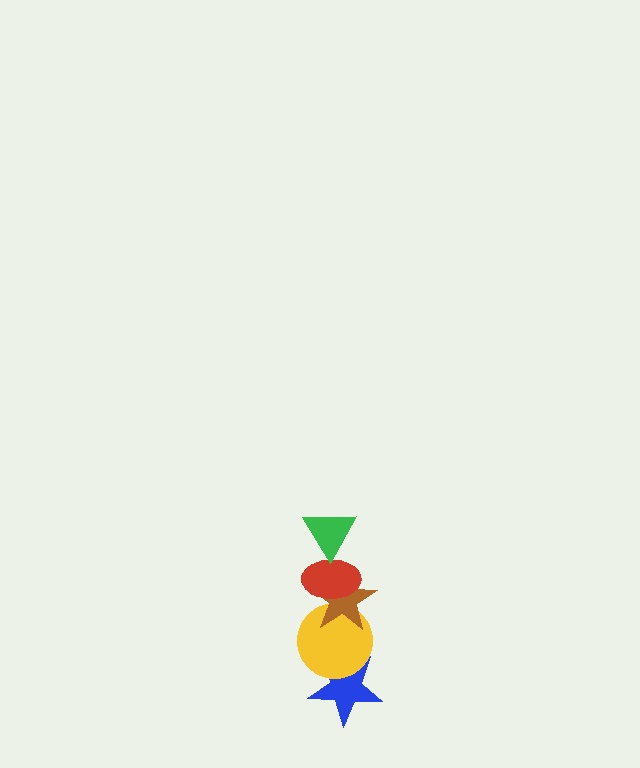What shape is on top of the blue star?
The yellow circle is on top of the blue star.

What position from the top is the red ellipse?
The red ellipse is 2nd from the top.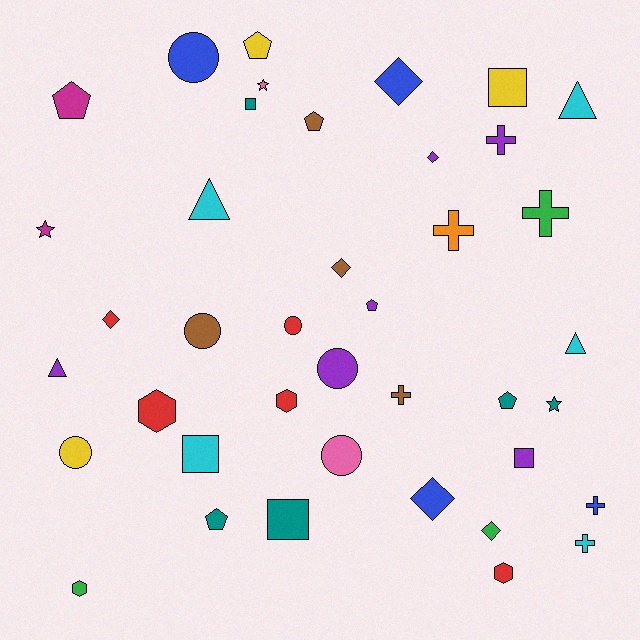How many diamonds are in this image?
There are 6 diamonds.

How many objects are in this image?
There are 40 objects.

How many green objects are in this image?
There are 3 green objects.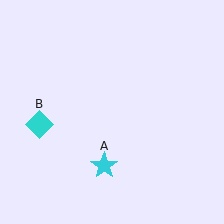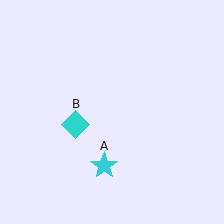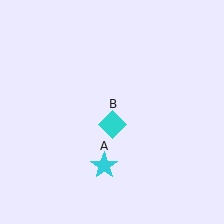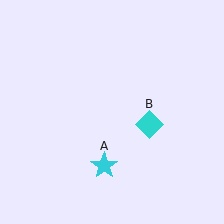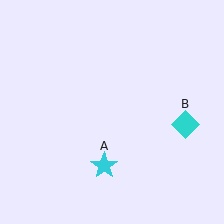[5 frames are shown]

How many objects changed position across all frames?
1 object changed position: cyan diamond (object B).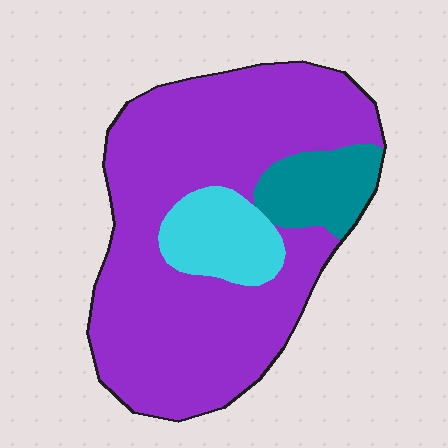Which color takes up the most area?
Purple, at roughly 75%.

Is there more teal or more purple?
Purple.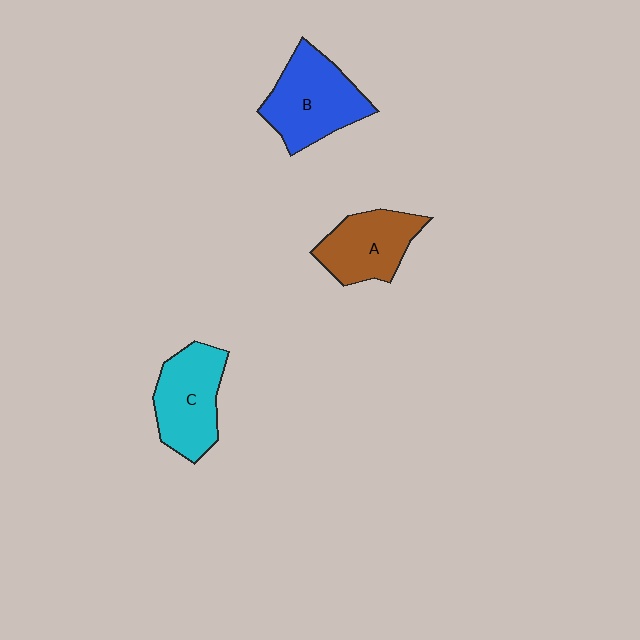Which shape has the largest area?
Shape B (blue).